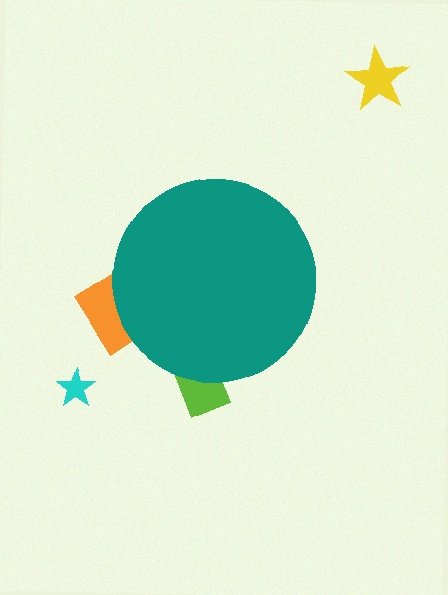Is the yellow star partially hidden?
No, the yellow star is fully visible.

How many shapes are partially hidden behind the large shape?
2 shapes are partially hidden.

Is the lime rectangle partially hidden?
Yes, the lime rectangle is partially hidden behind the teal circle.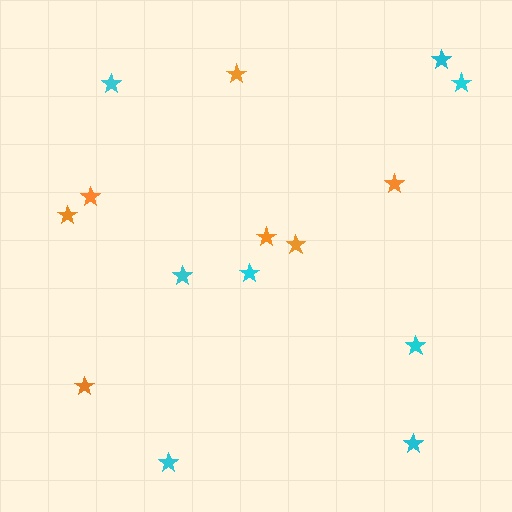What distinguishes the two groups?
There are 2 groups: one group of orange stars (7) and one group of cyan stars (8).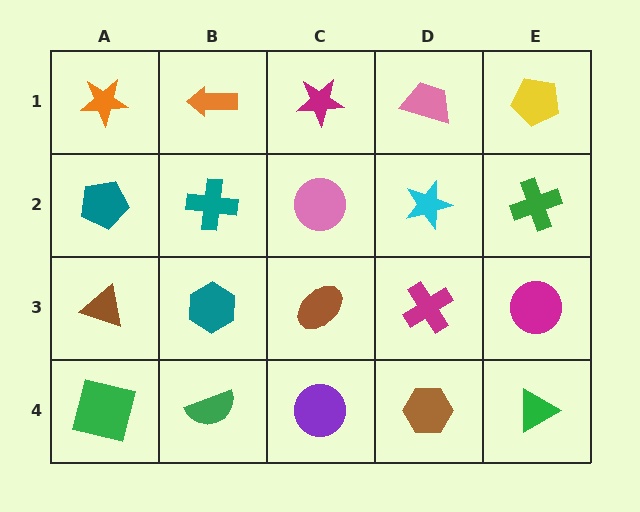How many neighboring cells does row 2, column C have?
4.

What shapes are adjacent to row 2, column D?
A pink trapezoid (row 1, column D), a magenta cross (row 3, column D), a pink circle (row 2, column C), a green cross (row 2, column E).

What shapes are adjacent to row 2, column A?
An orange star (row 1, column A), a brown triangle (row 3, column A), a teal cross (row 2, column B).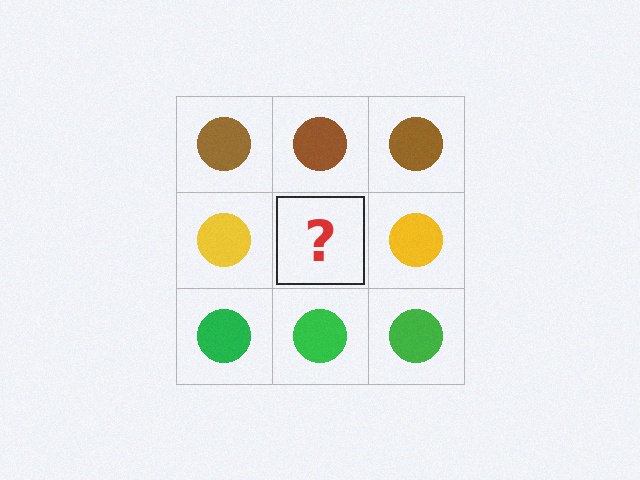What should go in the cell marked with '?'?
The missing cell should contain a yellow circle.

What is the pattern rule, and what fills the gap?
The rule is that each row has a consistent color. The gap should be filled with a yellow circle.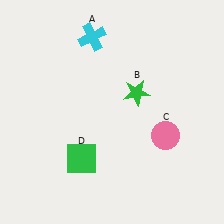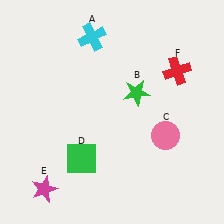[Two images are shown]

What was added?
A magenta star (E), a red cross (F) were added in Image 2.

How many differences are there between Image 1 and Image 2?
There are 2 differences between the two images.